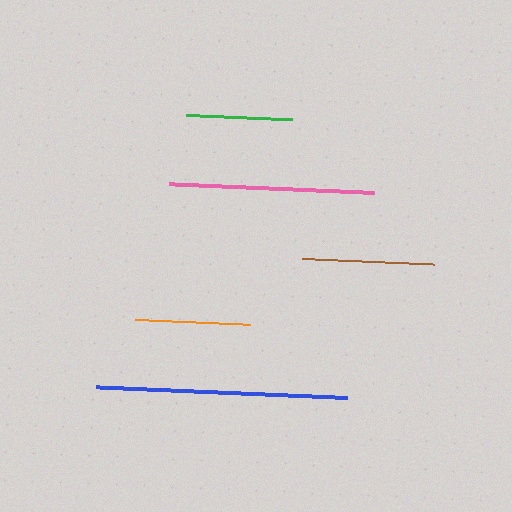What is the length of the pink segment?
The pink segment is approximately 205 pixels long.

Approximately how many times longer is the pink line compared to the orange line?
The pink line is approximately 1.8 times the length of the orange line.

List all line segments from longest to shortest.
From longest to shortest: blue, pink, brown, orange, green.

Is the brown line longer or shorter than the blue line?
The blue line is longer than the brown line.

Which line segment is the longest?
The blue line is the longest at approximately 250 pixels.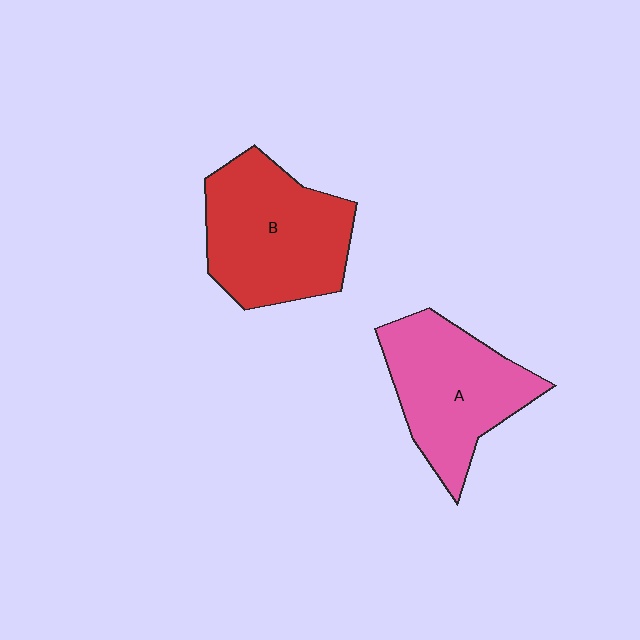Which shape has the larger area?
Shape B (red).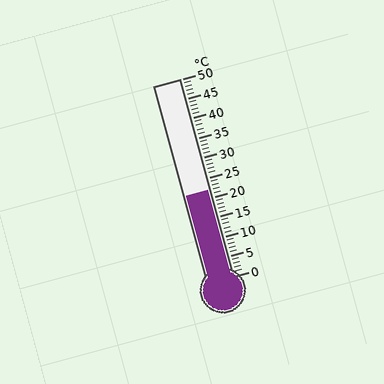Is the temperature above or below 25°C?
The temperature is below 25°C.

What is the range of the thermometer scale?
The thermometer scale ranges from 0°C to 50°C.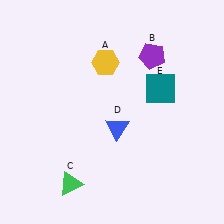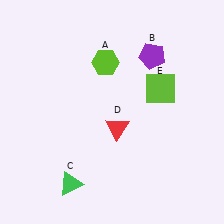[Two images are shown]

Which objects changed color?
A changed from yellow to lime. D changed from blue to red. E changed from teal to lime.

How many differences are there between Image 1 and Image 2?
There are 3 differences between the two images.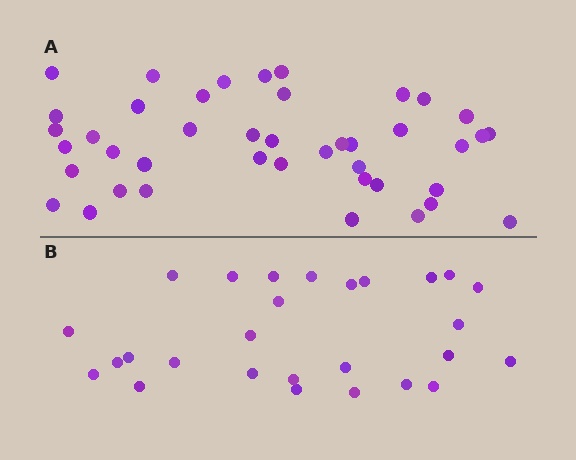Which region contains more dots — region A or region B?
Region A (the top region) has more dots.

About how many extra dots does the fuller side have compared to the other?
Region A has approximately 15 more dots than region B.